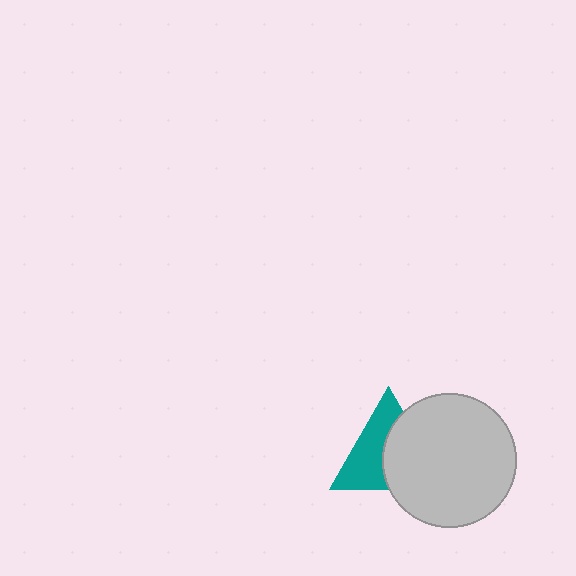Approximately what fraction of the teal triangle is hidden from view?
Roughly 50% of the teal triangle is hidden behind the light gray circle.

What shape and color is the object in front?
The object in front is a light gray circle.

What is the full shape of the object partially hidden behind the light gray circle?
The partially hidden object is a teal triangle.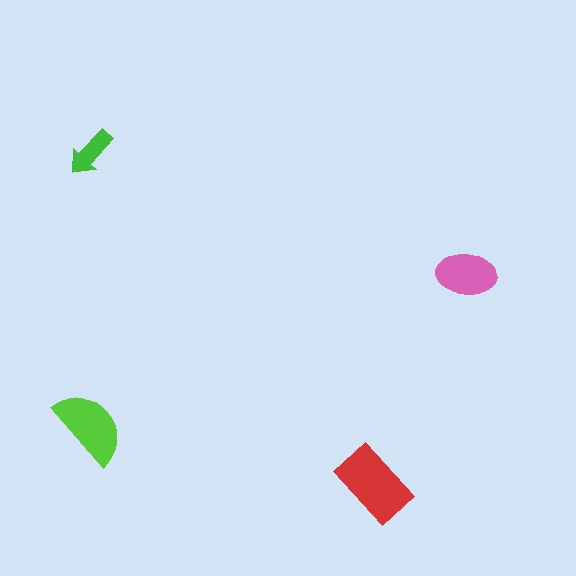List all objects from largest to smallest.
The red rectangle, the lime semicircle, the pink ellipse, the green arrow.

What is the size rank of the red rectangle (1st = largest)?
1st.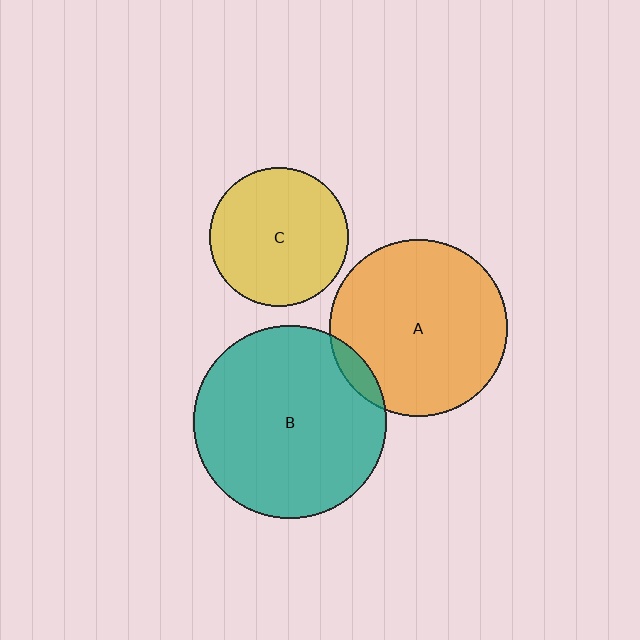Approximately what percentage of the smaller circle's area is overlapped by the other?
Approximately 5%.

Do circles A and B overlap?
Yes.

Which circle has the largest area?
Circle B (teal).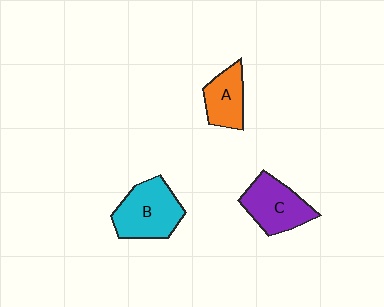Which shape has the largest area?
Shape B (cyan).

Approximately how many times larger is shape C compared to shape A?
Approximately 1.4 times.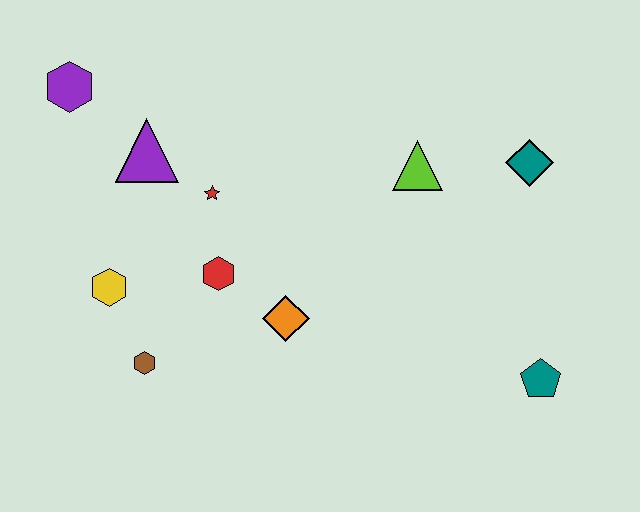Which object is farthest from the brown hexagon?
The teal diamond is farthest from the brown hexagon.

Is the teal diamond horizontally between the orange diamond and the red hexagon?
No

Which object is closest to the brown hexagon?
The yellow hexagon is closest to the brown hexagon.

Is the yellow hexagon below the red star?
Yes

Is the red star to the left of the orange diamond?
Yes